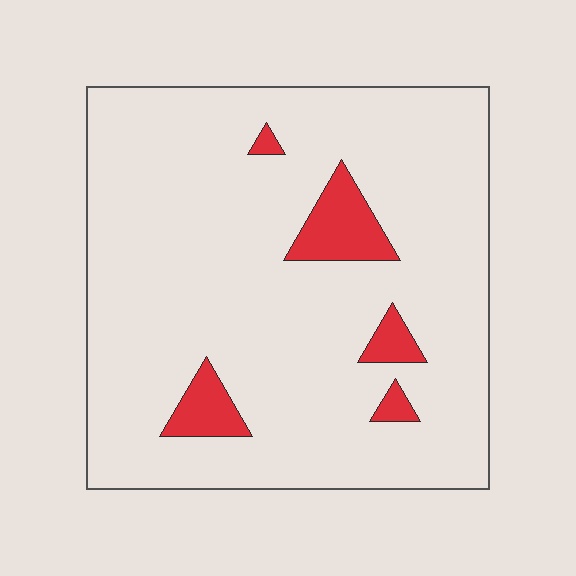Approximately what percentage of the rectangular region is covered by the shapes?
Approximately 10%.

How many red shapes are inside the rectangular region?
5.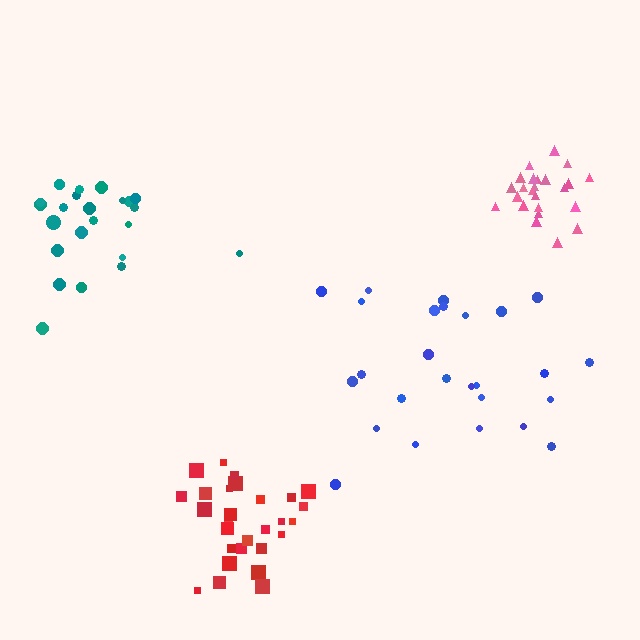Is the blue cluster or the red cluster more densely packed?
Red.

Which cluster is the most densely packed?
Pink.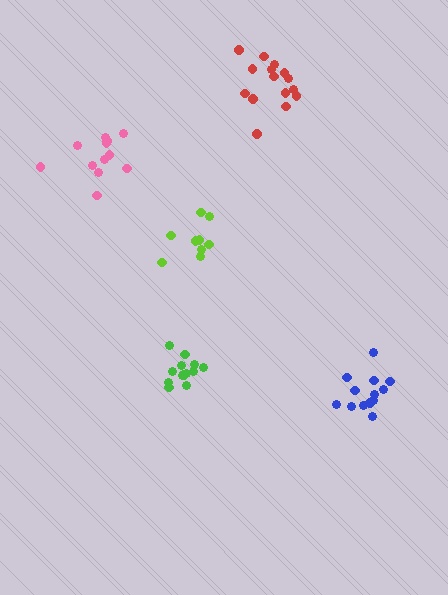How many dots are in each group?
Group 1: 15 dots, Group 2: 15 dots, Group 3: 12 dots, Group 4: 9 dots, Group 5: 13 dots (64 total).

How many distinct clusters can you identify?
There are 5 distinct clusters.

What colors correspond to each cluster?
The clusters are colored: green, red, pink, lime, blue.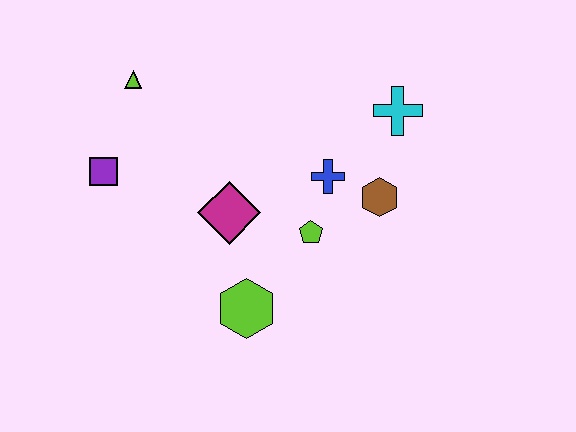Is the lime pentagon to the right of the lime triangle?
Yes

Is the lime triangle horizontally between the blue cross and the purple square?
Yes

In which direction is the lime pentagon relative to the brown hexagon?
The lime pentagon is to the left of the brown hexagon.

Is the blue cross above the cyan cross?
No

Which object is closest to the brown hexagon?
The blue cross is closest to the brown hexagon.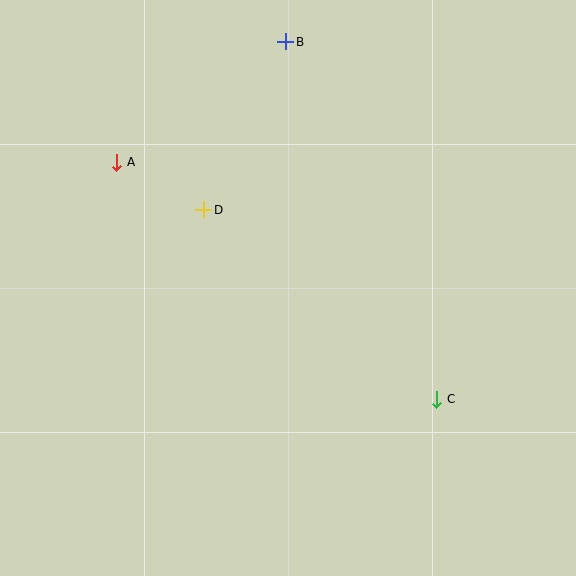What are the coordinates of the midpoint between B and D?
The midpoint between B and D is at (245, 126).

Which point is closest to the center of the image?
Point D at (204, 210) is closest to the center.